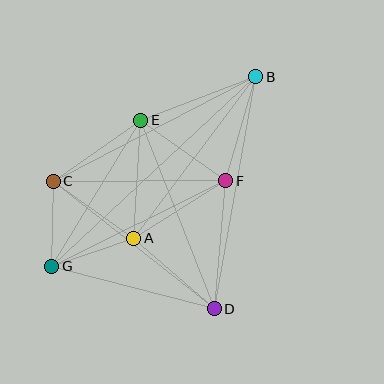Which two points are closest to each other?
Points C and G are closest to each other.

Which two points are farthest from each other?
Points B and G are farthest from each other.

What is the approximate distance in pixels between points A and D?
The distance between A and D is approximately 107 pixels.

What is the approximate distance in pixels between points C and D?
The distance between C and D is approximately 205 pixels.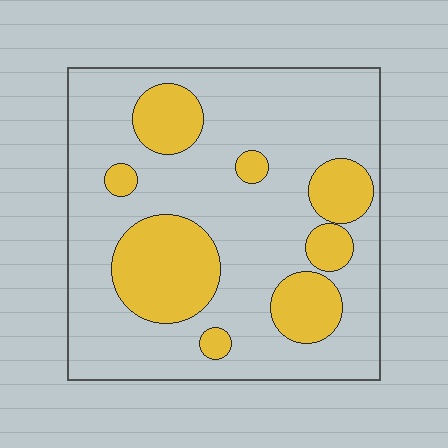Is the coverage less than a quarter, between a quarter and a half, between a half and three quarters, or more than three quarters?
Between a quarter and a half.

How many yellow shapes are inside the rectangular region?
8.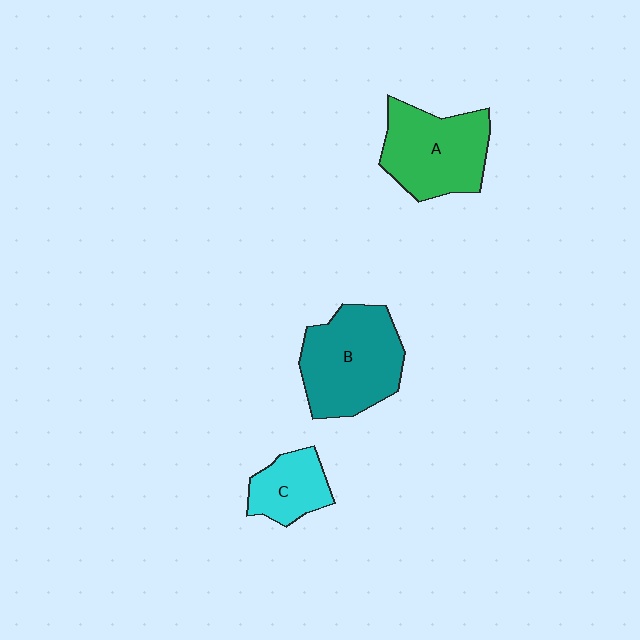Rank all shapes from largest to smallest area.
From largest to smallest: B (teal), A (green), C (cyan).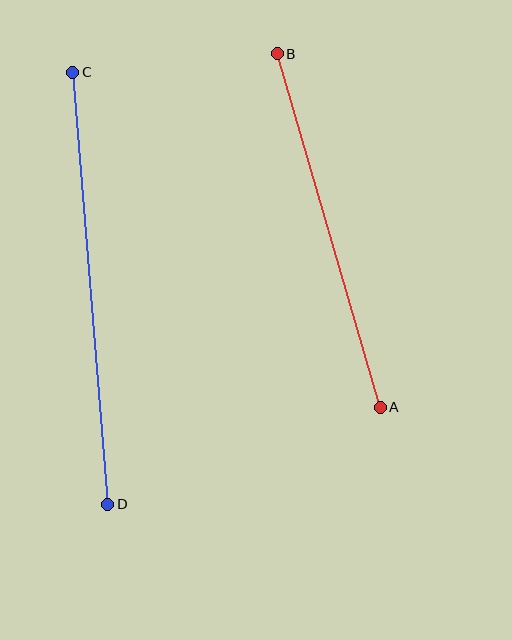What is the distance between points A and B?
The distance is approximately 369 pixels.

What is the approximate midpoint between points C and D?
The midpoint is at approximately (90, 288) pixels.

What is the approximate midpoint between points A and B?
The midpoint is at approximately (329, 231) pixels.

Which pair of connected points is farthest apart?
Points C and D are farthest apart.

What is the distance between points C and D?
The distance is approximately 433 pixels.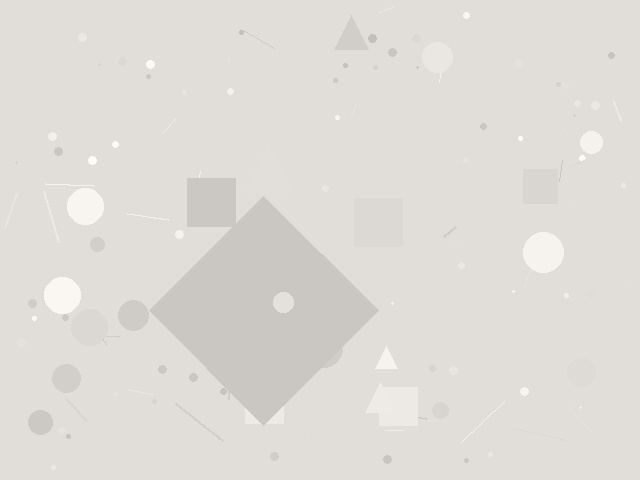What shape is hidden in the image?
A diamond is hidden in the image.